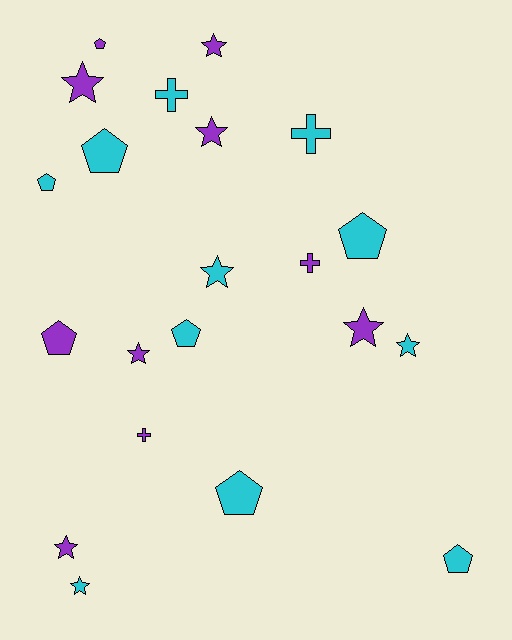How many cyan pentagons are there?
There are 6 cyan pentagons.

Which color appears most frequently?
Cyan, with 11 objects.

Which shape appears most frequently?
Star, with 9 objects.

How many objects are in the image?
There are 21 objects.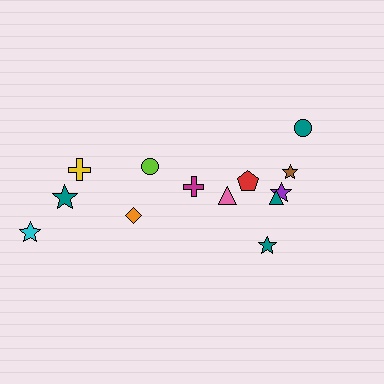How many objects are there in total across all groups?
There are 13 objects.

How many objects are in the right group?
There are 8 objects.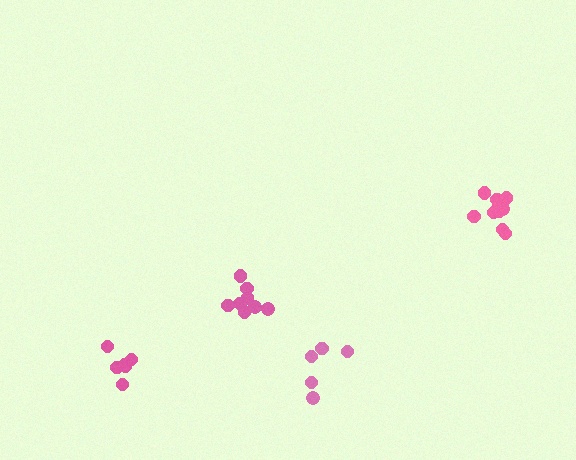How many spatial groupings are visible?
There are 4 spatial groupings.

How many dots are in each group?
Group 1: 11 dots, Group 2: 6 dots, Group 3: 8 dots, Group 4: 5 dots (30 total).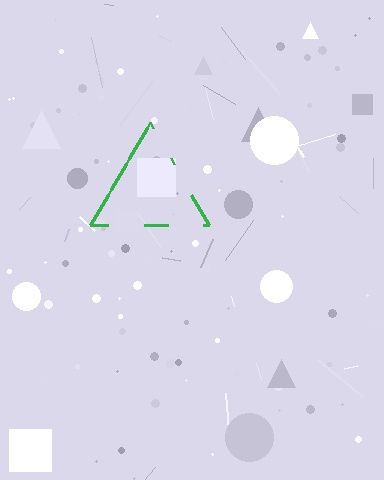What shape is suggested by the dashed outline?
The dashed outline suggests a triangle.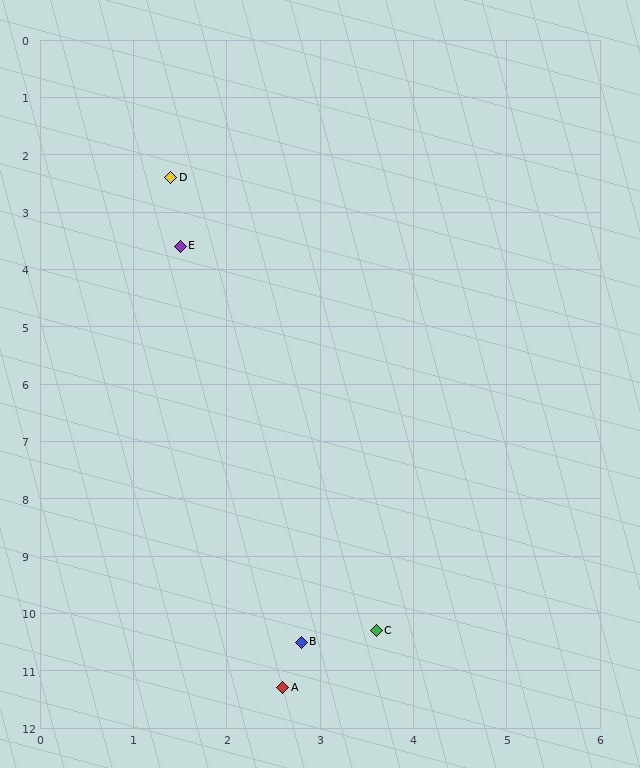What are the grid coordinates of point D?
Point D is at approximately (1.4, 2.4).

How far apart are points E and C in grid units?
Points E and C are about 7.0 grid units apart.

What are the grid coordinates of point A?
Point A is at approximately (2.6, 11.3).